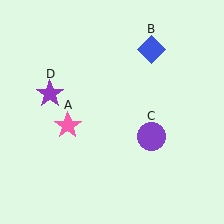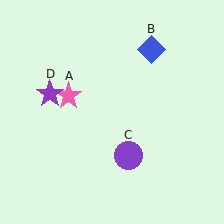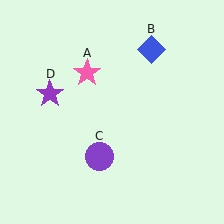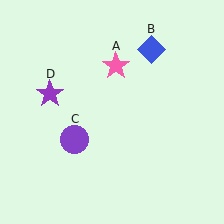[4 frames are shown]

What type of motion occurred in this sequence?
The pink star (object A), purple circle (object C) rotated clockwise around the center of the scene.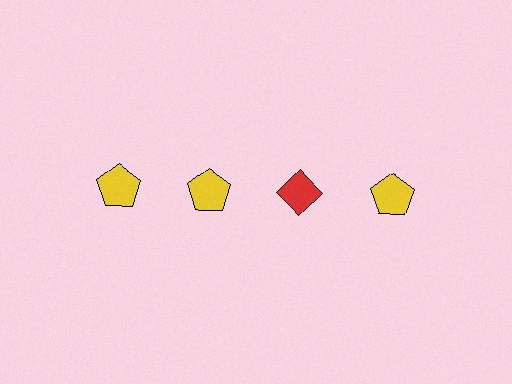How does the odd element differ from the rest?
It differs in both color (red instead of yellow) and shape (diamond instead of pentagon).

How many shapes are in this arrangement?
There are 4 shapes arranged in a grid pattern.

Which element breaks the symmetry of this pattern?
The red diamond in the top row, center column breaks the symmetry. All other shapes are yellow pentagons.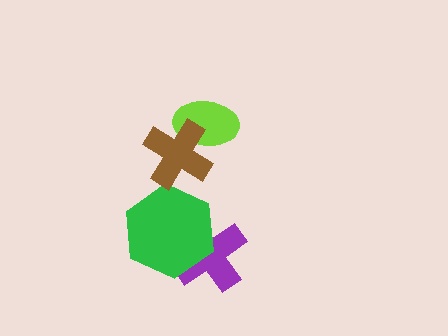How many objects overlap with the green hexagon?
1 object overlaps with the green hexagon.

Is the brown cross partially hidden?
No, no other shape covers it.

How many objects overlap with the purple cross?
1 object overlaps with the purple cross.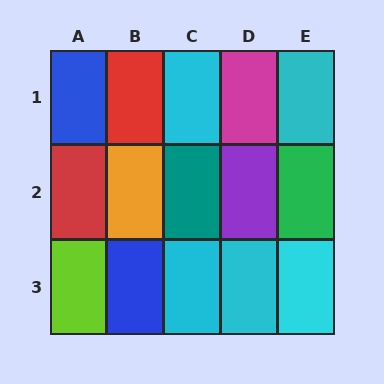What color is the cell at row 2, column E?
Green.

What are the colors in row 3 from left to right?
Lime, blue, cyan, cyan, cyan.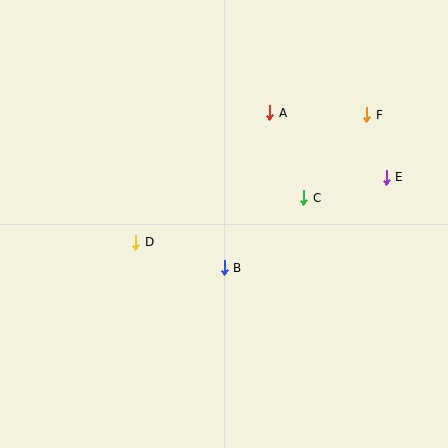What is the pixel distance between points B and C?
The distance between B and C is 106 pixels.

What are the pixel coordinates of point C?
Point C is at (304, 198).